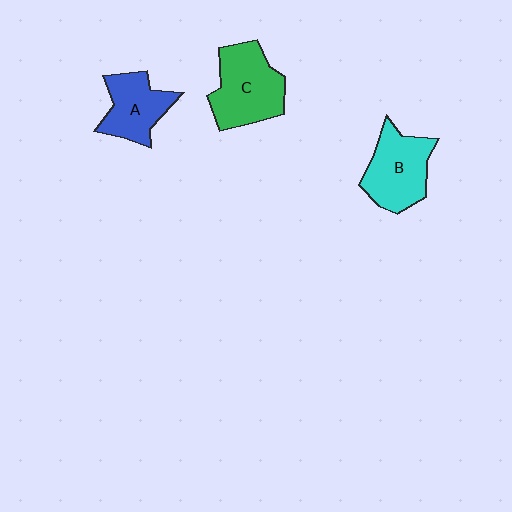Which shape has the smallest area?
Shape A (blue).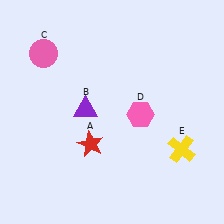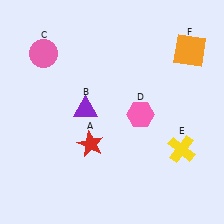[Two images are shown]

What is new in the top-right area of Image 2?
An orange square (F) was added in the top-right area of Image 2.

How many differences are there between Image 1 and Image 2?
There is 1 difference between the two images.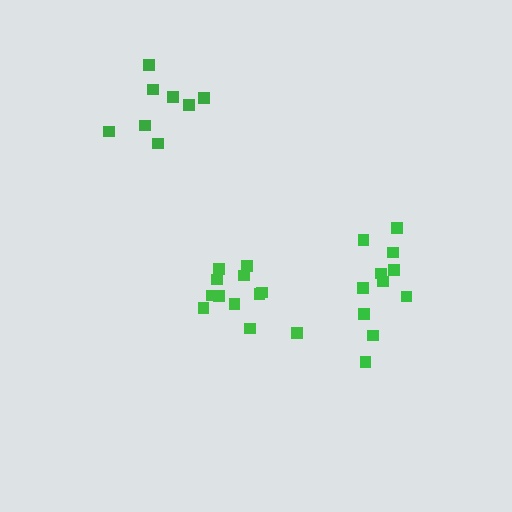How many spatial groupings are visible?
There are 3 spatial groupings.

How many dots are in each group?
Group 1: 8 dots, Group 2: 12 dots, Group 3: 11 dots (31 total).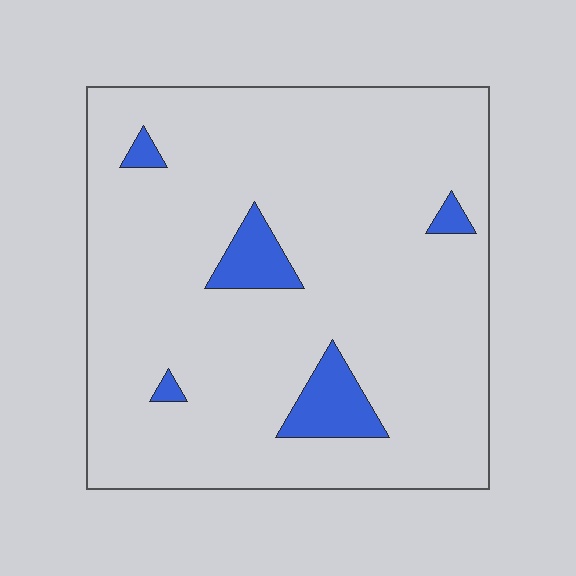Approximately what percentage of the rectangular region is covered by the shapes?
Approximately 10%.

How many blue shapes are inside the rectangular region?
5.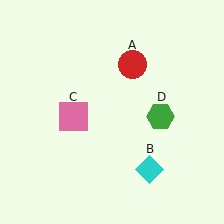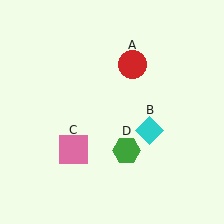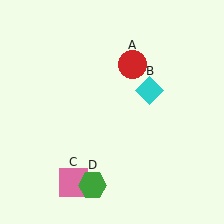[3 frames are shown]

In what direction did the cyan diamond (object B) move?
The cyan diamond (object B) moved up.